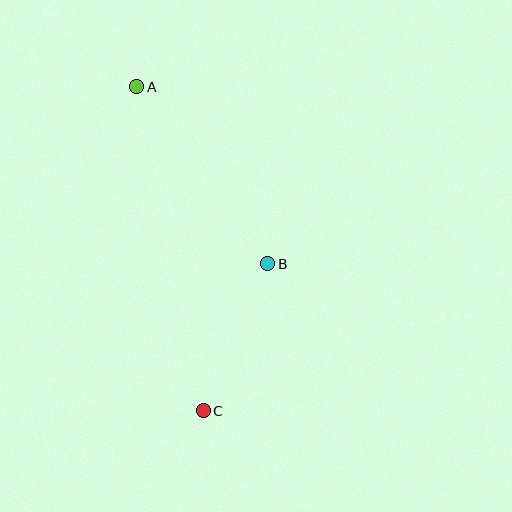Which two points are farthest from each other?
Points A and C are farthest from each other.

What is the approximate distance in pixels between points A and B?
The distance between A and B is approximately 220 pixels.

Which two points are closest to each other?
Points B and C are closest to each other.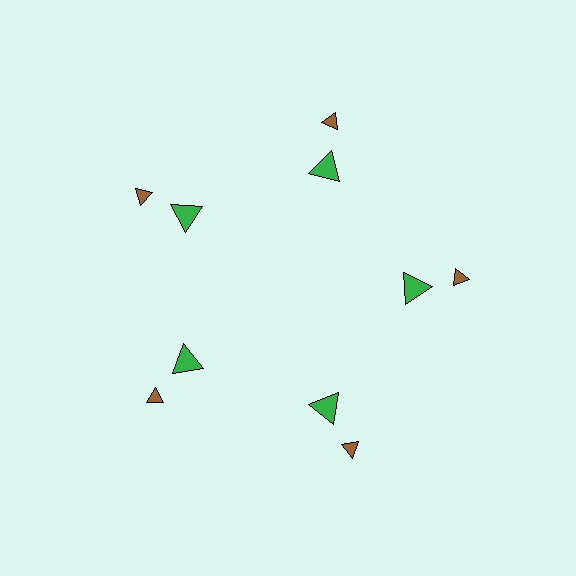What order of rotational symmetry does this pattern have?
This pattern has 5-fold rotational symmetry.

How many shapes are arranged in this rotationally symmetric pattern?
There are 10 shapes, arranged in 5 groups of 2.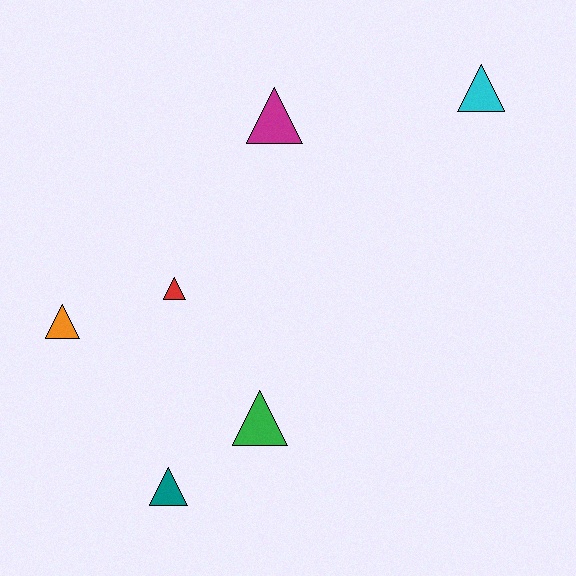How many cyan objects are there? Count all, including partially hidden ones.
There is 1 cyan object.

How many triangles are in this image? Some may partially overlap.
There are 6 triangles.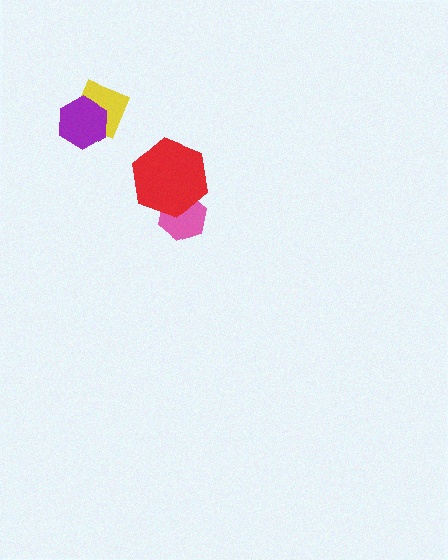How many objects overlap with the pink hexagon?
1 object overlaps with the pink hexagon.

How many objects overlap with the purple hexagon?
1 object overlaps with the purple hexagon.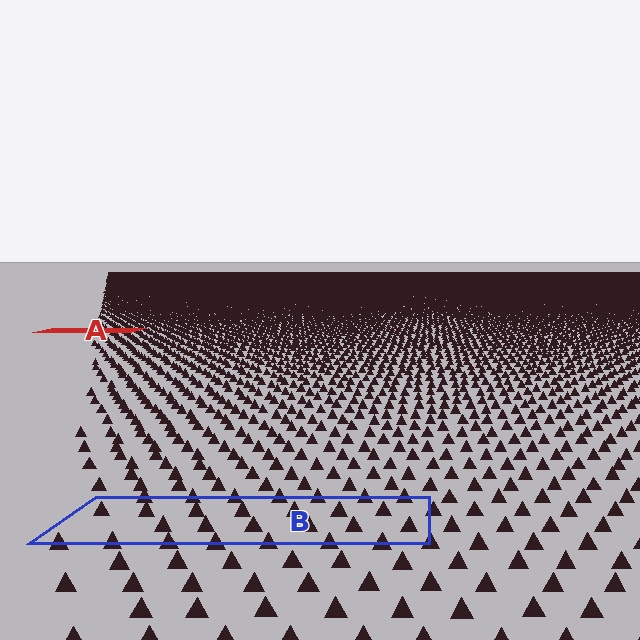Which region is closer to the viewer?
Region B is closer. The texture elements there are larger and more spread out.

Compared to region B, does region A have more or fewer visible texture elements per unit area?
Region A has more texture elements per unit area — they are packed more densely because it is farther away.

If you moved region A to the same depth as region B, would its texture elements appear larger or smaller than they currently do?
They would appear larger. At a closer depth, the same texture elements are projected at a bigger on-screen size.